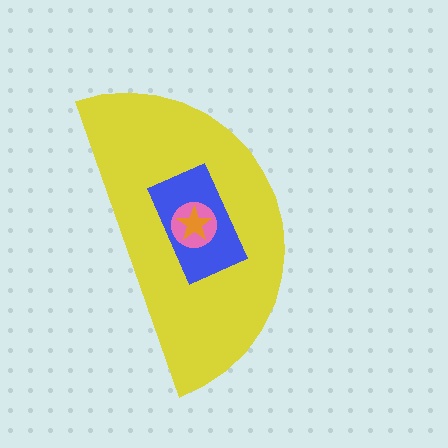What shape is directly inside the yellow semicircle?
The blue rectangle.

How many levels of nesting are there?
4.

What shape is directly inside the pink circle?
The orange star.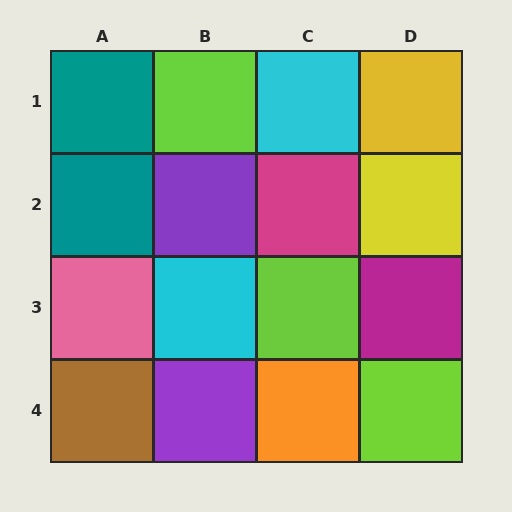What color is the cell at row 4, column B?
Purple.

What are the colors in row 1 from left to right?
Teal, lime, cyan, yellow.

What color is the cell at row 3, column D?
Magenta.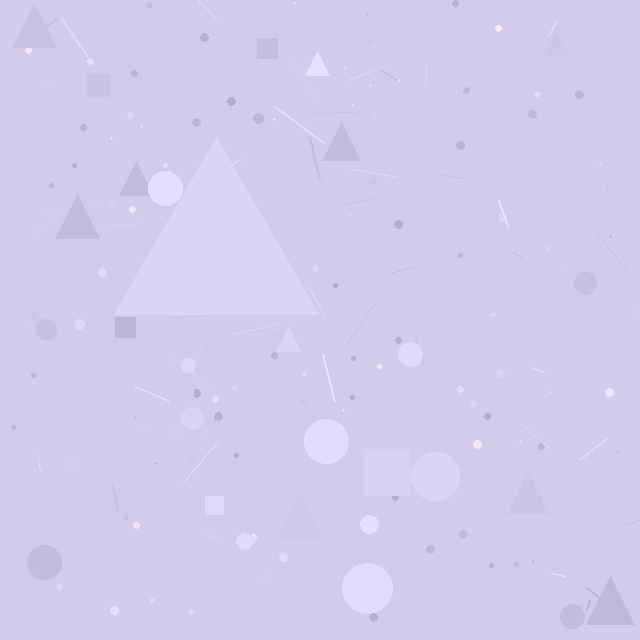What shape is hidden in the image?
A triangle is hidden in the image.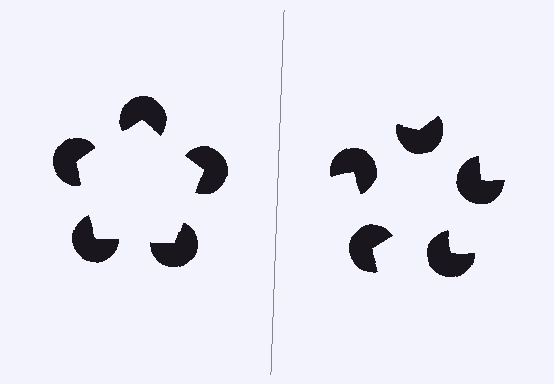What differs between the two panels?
The pac-man discs are positioned identically on both sides; only the wedge orientations differ. On the left they align to a pentagon; on the right they are misaligned.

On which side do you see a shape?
An illusory pentagon appears on the left side. On the right side the wedge cuts are rotated, so no coherent shape forms.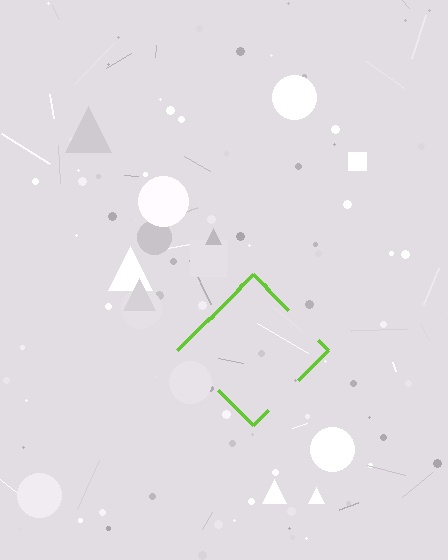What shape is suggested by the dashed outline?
The dashed outline suggests a diamond.